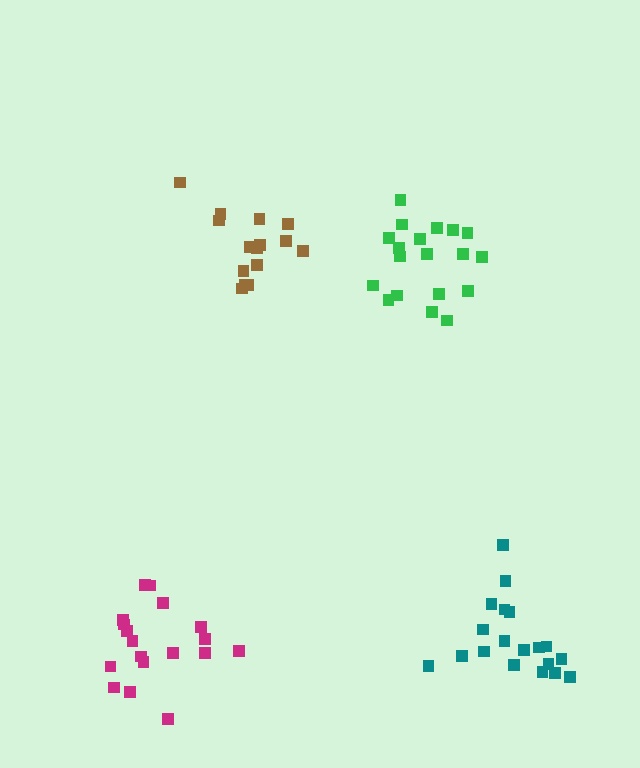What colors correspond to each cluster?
The clusters are colored: brown, magenta, teal, green.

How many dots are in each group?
Group 1: 16 dots, Group 2: 18 dots, Group 3: 19 dots, Group 4: 19 dots (72 total).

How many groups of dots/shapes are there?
There are 4 groups.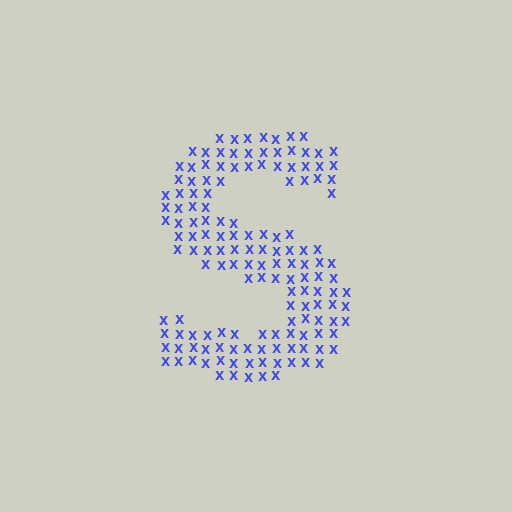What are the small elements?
The small elements are letter X's.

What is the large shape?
The large shape is the letter S.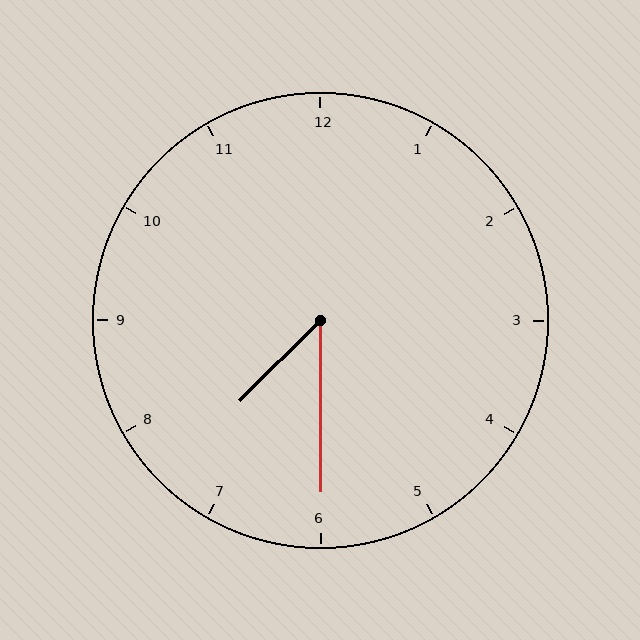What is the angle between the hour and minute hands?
Approximately 45 degrees.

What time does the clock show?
7:30.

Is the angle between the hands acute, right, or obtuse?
It is acute.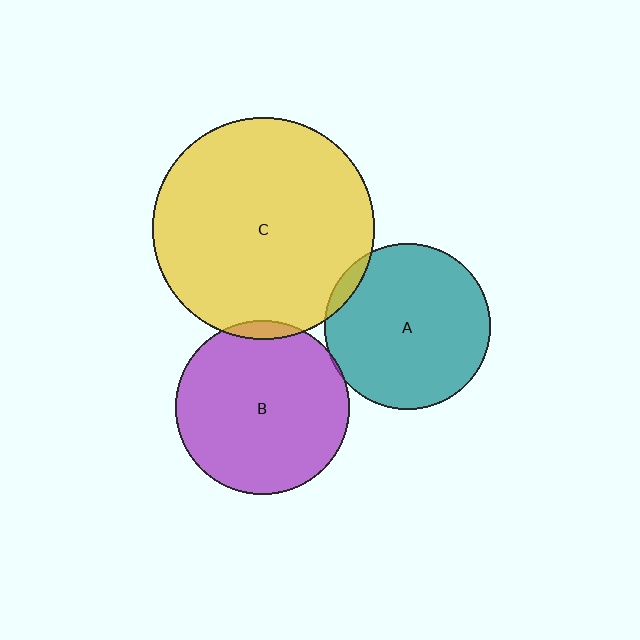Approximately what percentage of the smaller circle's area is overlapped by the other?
Approximately 5%.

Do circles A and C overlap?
Yes.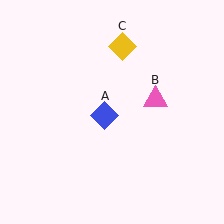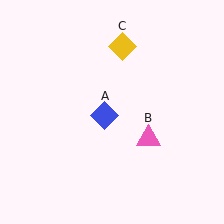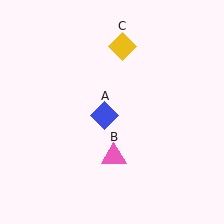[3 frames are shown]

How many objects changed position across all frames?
1 object changed position: pink triangle (object B).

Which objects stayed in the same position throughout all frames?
Blue diamond (object A) and yellow diamond (object C) remained stationary.